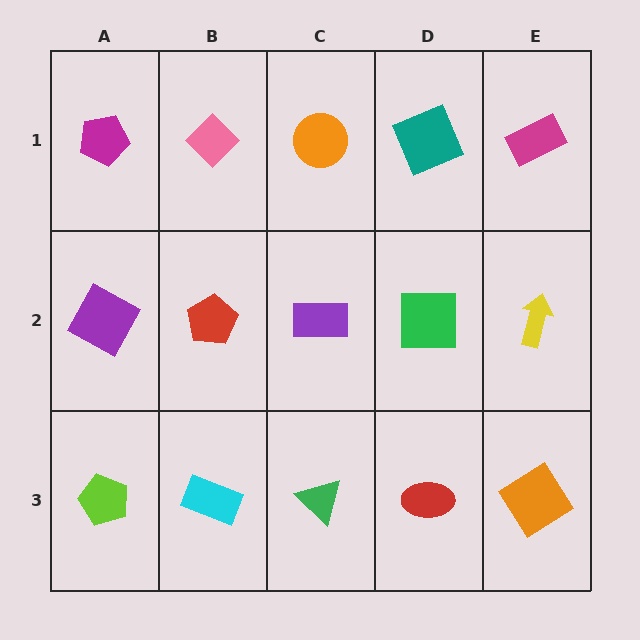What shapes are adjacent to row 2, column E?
A magenta rectangle (row 1, column E), an orange diamond (row 3, column E), a green square (row 2, column D).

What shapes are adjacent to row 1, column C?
A purple rectangle (row 2, column C), a pink diamond (row 1, column B), a teal square (row 1, column D).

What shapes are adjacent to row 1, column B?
A red pentagon (row 2, column B), a magenta pentagon (row 1, column A), an orange circle (row 1, column C).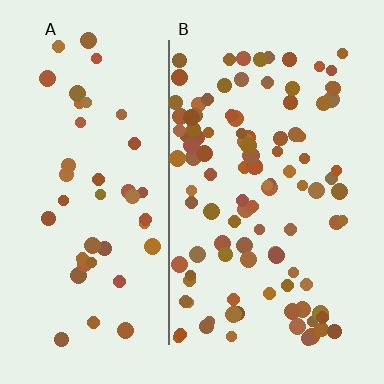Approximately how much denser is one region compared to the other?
Approximately 2.4× — region B over region A.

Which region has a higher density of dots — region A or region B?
B (the right).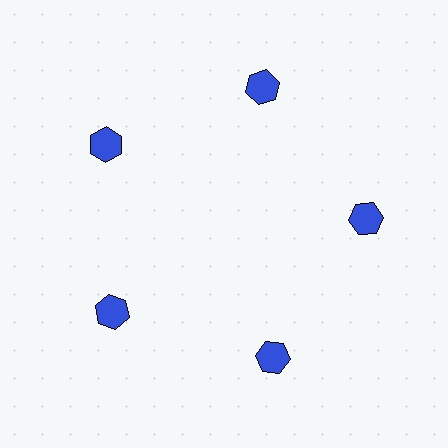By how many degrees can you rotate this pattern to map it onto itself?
The pattern maps onto itself every 72 degrees of rotation.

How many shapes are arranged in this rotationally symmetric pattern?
There are 5 shapes, arranged in 5 groups of 1.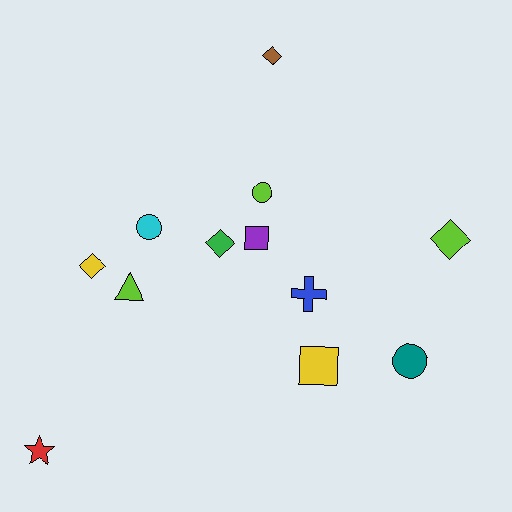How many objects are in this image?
There are 12 objects.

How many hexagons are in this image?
There are no hexagons.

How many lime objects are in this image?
There are 3 lime objects.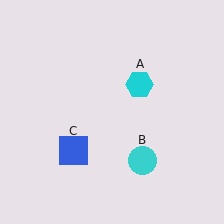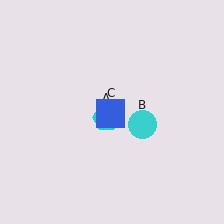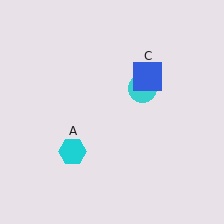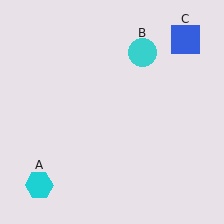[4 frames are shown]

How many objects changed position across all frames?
3 objects changed position: cyan hexagon (object A), cyan circle (object B), blue square (object C).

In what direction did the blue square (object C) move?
The blue square (object C) moved up and to the right.